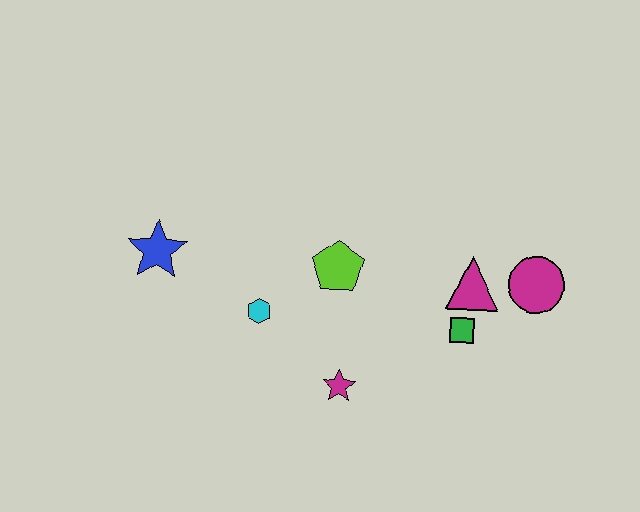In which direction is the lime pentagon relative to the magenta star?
The lime pentagon is above the magenta star.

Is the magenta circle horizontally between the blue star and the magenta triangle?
No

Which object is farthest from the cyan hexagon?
The magenta circle is farthest from the cyan hexagon.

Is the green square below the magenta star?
No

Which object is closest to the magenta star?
The cyan hexagon is closest to the magenta star.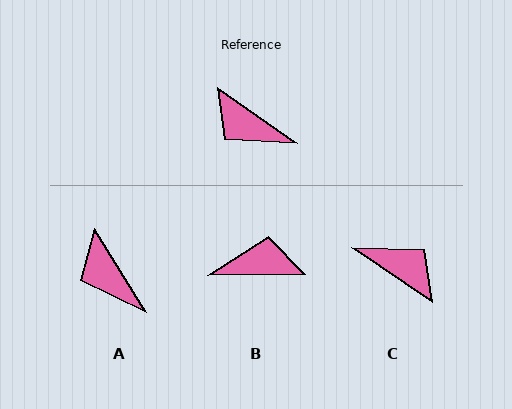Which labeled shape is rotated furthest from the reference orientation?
C, about 178 degrees away.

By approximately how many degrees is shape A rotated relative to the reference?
Approximately 23 degrees clockwise.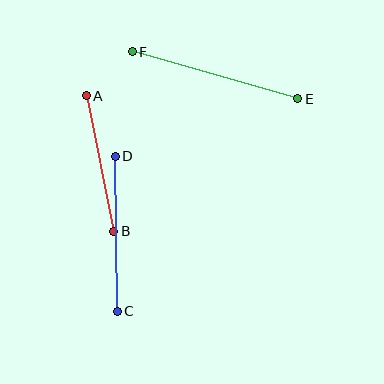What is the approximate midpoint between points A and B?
The midpoint is at approximately (100, 164) pixels.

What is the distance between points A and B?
The distance is approximately 138 pixels.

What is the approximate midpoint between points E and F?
The midpoint is at approximately (215, 75) pixels.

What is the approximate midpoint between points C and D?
The midpoint is at approximately (116, 234) pixels.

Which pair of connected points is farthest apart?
Points E and F are farthest apart.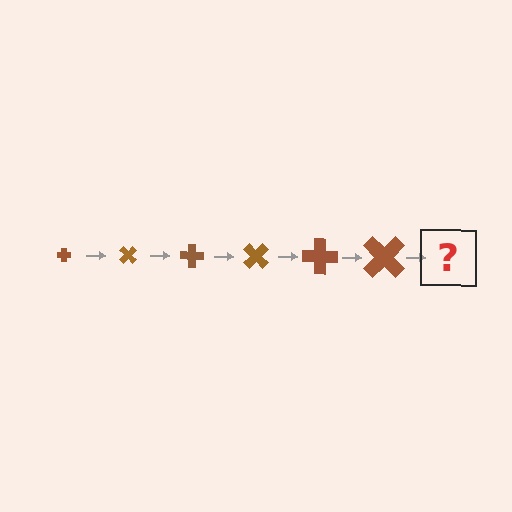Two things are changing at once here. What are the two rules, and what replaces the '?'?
The two rules are that the cross grows larger each step and it rotates 45 degrees each step. The '?' should be a cross, larger than the previous one and rotated 270 degrees from the start.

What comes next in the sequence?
The next element should be a cross, larger than the previous one and rotated 270 degrees from the start.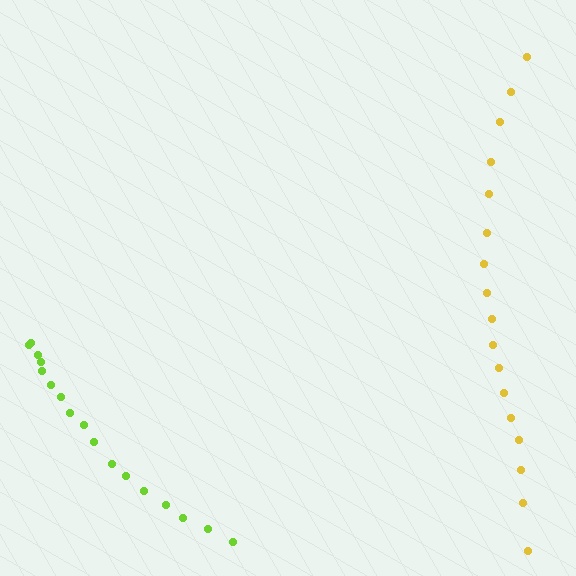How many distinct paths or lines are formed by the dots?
There are 2 distinct paths.